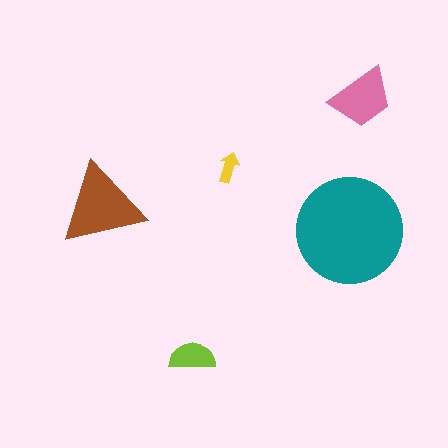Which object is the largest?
The teal circle.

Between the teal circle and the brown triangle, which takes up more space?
The teal circle.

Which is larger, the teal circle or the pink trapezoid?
The teal circle.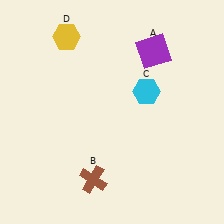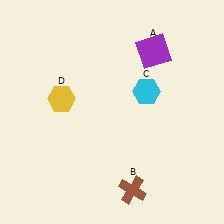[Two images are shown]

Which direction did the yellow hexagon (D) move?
The yellow hexagon (D) moved down.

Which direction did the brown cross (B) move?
The brown cross (B) moved right.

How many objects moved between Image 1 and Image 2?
2 objects moved between the two images.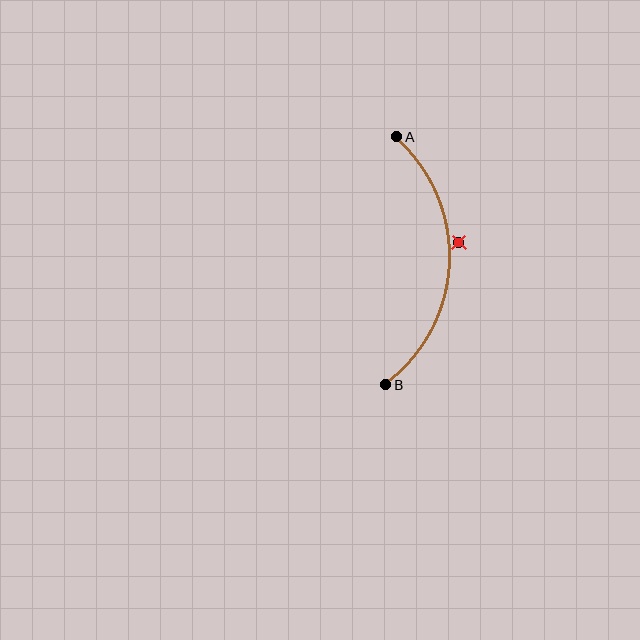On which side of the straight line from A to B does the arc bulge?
The arc bulges to the right of the straight line connecting A and B.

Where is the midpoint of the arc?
The arc midpoint is the point on the curve farthest from the straight line joining A and B. It sits to the right of that line.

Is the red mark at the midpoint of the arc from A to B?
No — the red mark does not lie on the arc at all. It sits slightly outside the curve.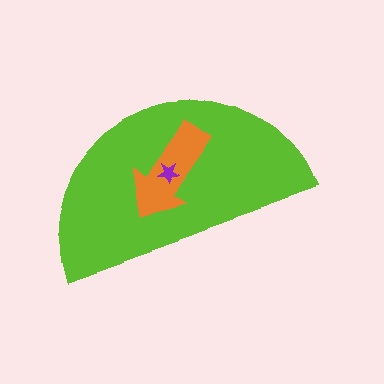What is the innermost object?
The purple star.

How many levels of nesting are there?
3.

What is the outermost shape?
The lime semicircle.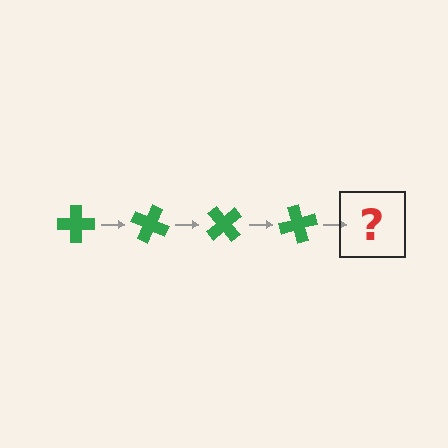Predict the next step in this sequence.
The next step is a green cross rotated 100 degrees.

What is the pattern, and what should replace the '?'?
The pattern is that the cross rotates 25 degrees each step. The '?' should be a green cross rotated 100 degrees.